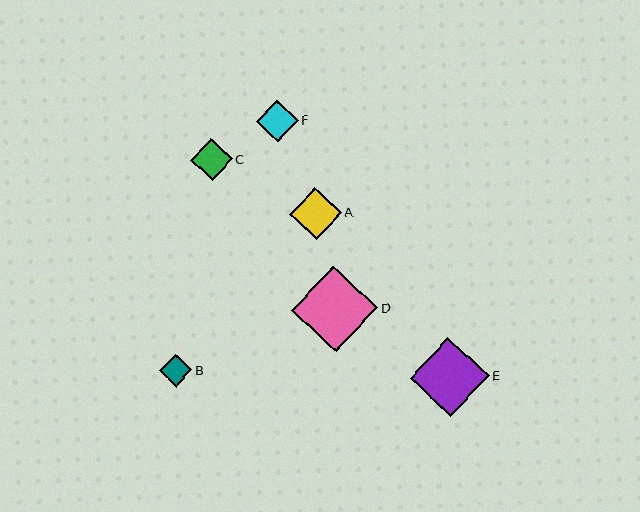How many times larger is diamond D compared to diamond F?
Diamond D is approximately 2.0 times the size of diamond F.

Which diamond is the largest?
Diamond D is the largest with a size of approximately 86 pixels.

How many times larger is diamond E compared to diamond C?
Diamond E is approximately 1.9 times the size of diamond C.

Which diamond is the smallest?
Diamond B is the smallest with a size of approximately 32 pixels.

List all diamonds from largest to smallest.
From largest to smallest: D, E, A, F, C, B.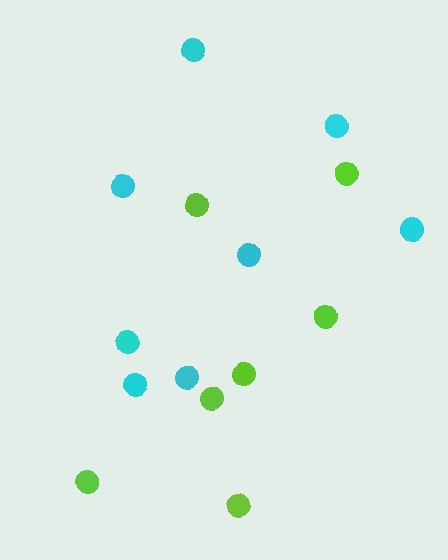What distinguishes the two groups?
There are 2 groups: one group of cyan circles (8) and one group of lime circles (7).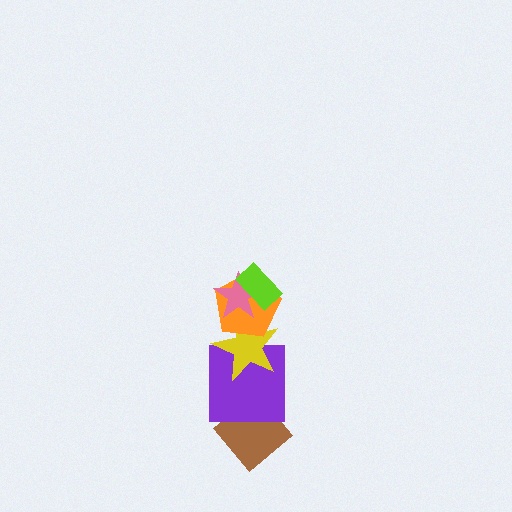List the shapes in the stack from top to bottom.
From top to bottom: the lime rectangle, the pink star, the orange pentagon, the yellow star, the purple square, the brown diamond.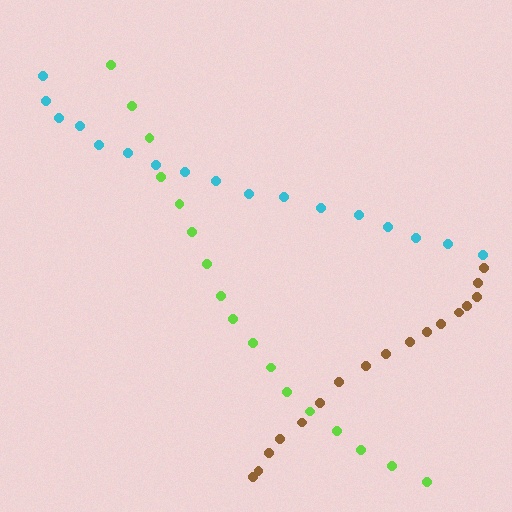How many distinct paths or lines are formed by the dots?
There are 3 distinct paths.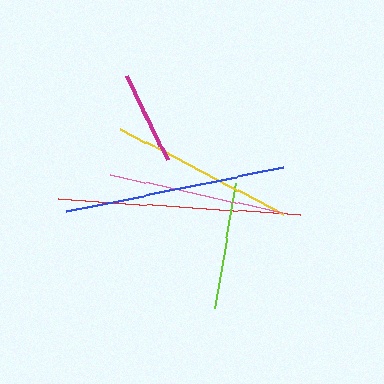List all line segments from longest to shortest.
From longest to shortest: red, blue, yellow, pink, lime, magenta.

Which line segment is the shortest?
The magenta line is the shortest at approximately 95 pixels.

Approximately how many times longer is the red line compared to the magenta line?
The red line is approximately 2.6 times the length of the magenta line.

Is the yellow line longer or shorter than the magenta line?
The yellow line is longer than the magenta line.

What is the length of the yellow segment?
The yellow segment is approximately 184 pixels long.